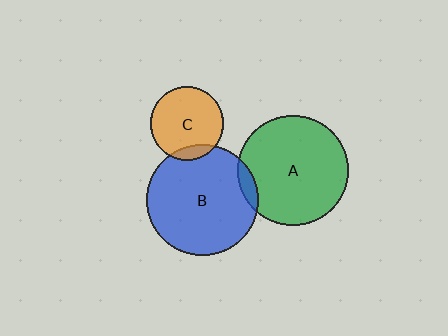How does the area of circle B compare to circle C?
Approximately 2.3 times.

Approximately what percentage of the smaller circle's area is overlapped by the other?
Approximately 10%.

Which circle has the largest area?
Circle B (blue).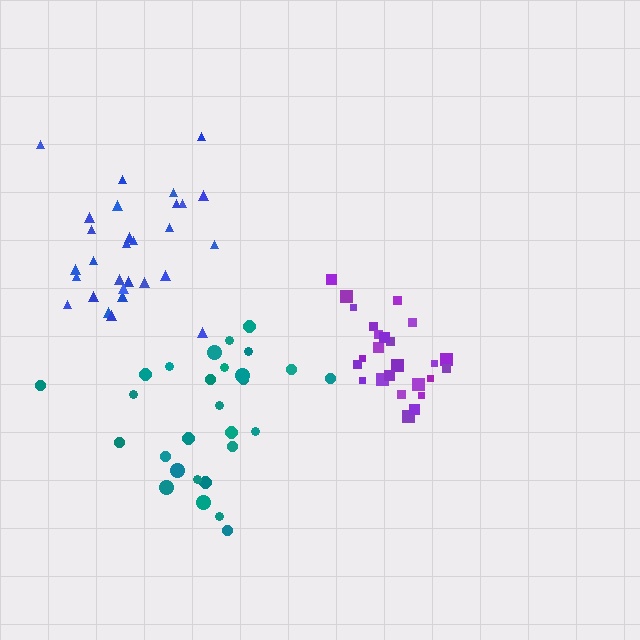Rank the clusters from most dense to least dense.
purple, blue, teal.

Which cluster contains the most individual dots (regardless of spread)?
Blue (29).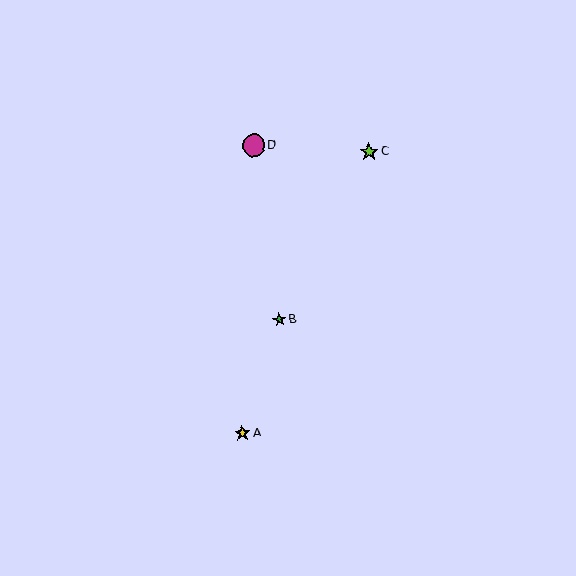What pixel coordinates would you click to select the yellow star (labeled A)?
Click at (242, 433) to select the yellow star A.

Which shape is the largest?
The magenta circle (labeled D) is the largest.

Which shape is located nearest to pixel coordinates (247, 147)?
The magenta circle (labeled D) at (254, 145) is nearest to that location.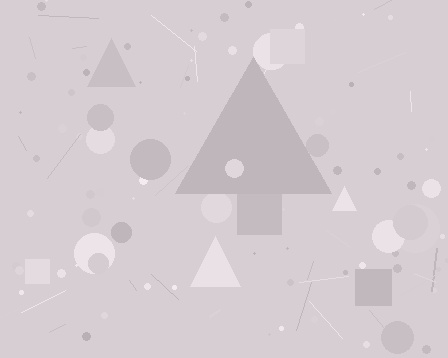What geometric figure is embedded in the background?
A triangle is embedded in the background.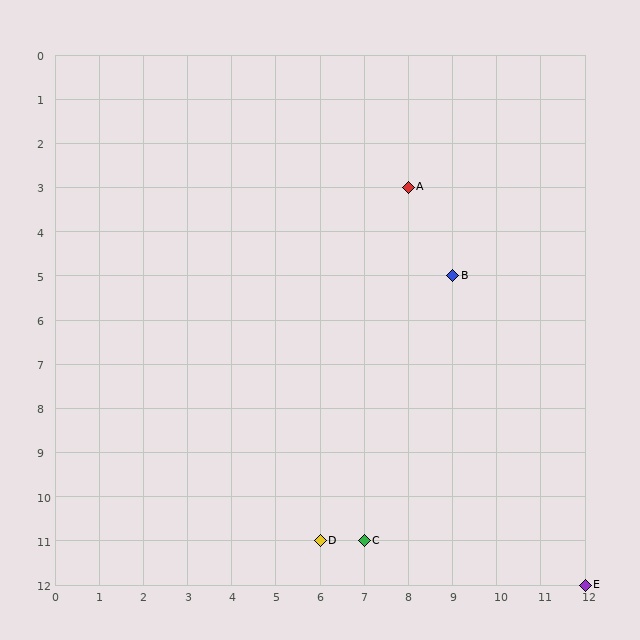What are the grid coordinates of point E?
Point E is at grid coordinates (12, 12).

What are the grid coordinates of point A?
Point A is at grid coordinates (8, 3).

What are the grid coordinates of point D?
Point D is at grid coordinates (6, 11).